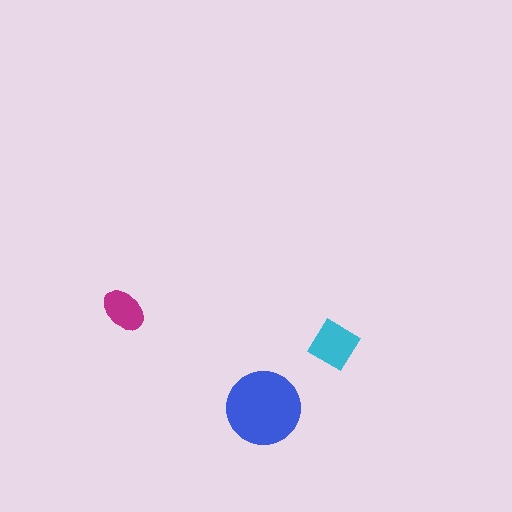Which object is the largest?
The blue circle.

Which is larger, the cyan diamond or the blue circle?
The blue circle.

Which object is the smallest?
The magenta ellipse.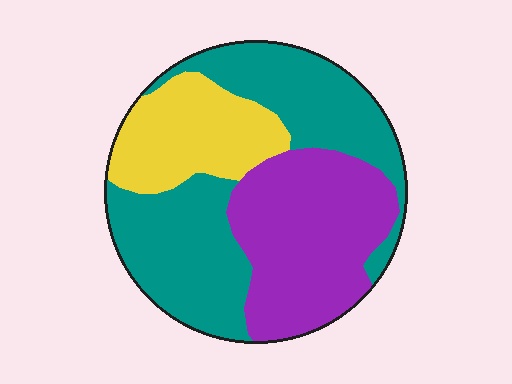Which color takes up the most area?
Teal, at roughly 45%.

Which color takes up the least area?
Yellow, at roughly 20%.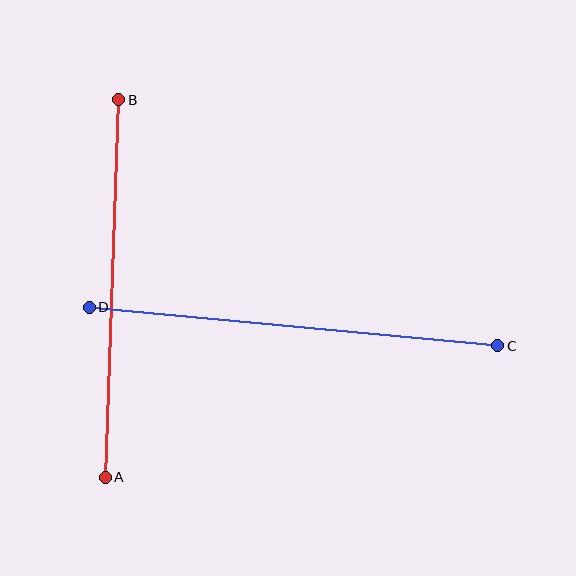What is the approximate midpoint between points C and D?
The midpoint is at approximately (294, 326) pixels.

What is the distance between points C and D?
The distance is approximately 410 pixels.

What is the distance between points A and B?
The distance is approximately 378 pixels.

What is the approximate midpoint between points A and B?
The midpoint is at approximately (112, 288) pixels.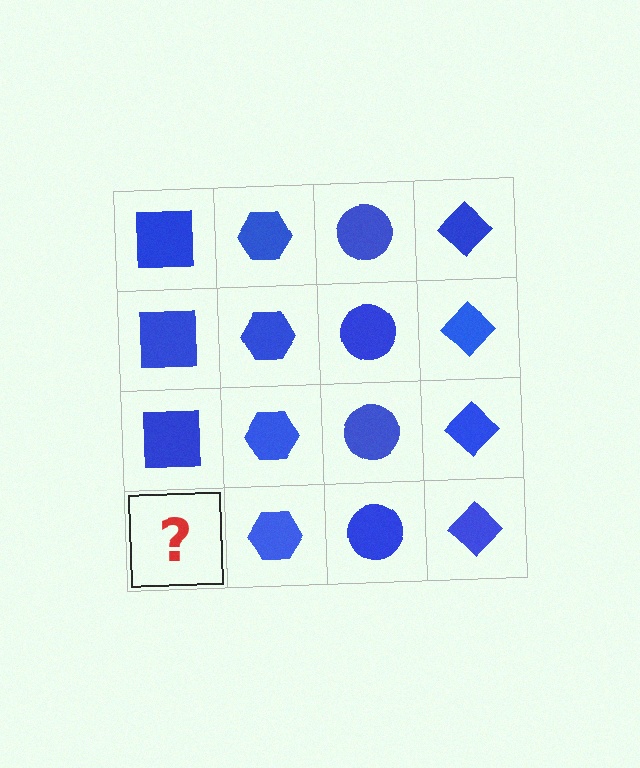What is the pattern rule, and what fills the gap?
The rule is that each column has a consistent shape. The gap should be filled with a blue square.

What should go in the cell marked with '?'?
The missing cell should contain a blue square.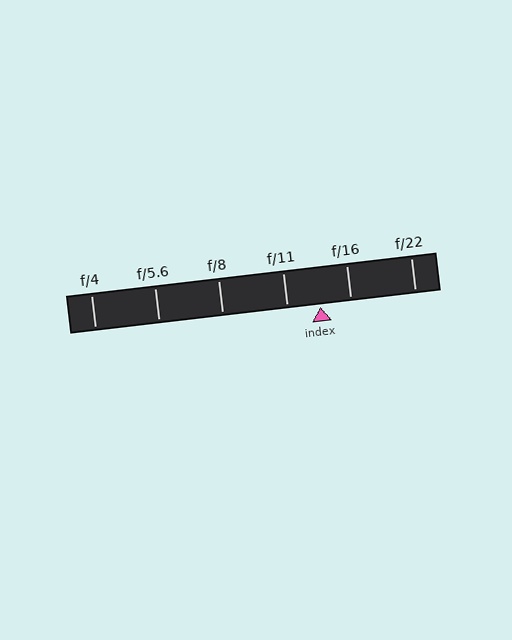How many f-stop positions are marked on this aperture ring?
There are 6 f-stop positions marked.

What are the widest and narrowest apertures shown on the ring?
The widest aperture shown is f/4 and the narrowest is f/22.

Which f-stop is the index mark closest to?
The index mark is closest to f/16.